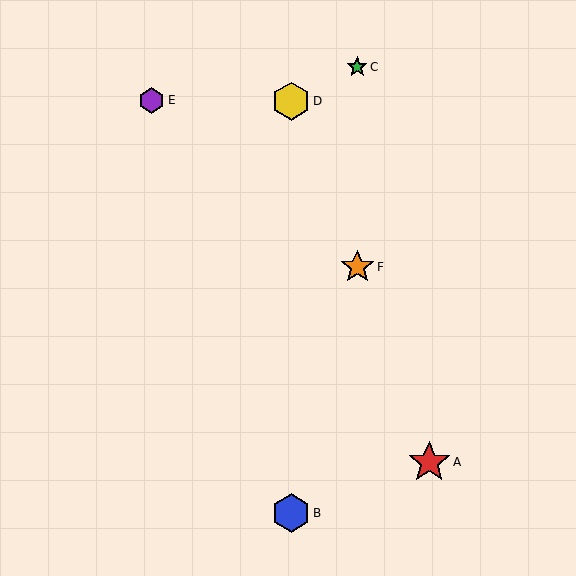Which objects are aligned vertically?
Objects C, F are aligned vertically.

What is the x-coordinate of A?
Object A is at x≈429.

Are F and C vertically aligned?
Yes, both are at x≈357.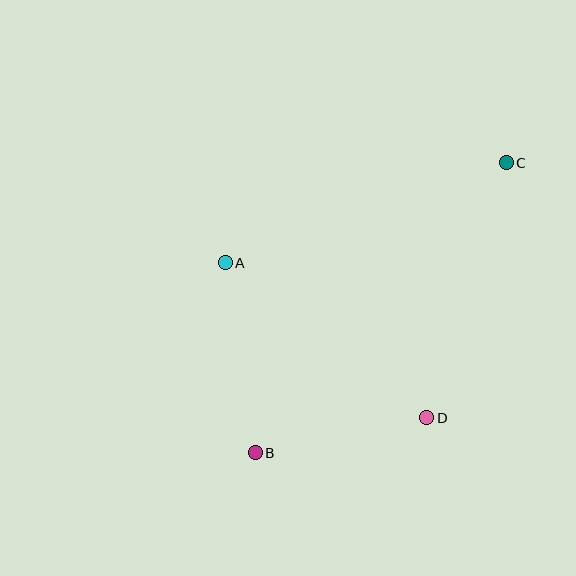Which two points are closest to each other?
Points B and D are closest to each other.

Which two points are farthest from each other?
Points B and C are farthest from each other.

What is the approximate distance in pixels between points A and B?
The distance between A and B is approximately 192 pixels.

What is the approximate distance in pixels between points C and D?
The distance between C and D is approximately 267 pixels.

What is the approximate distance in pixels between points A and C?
The distance between A and C is approximately 298 pixels.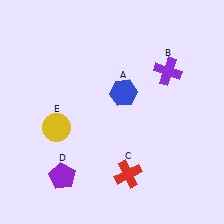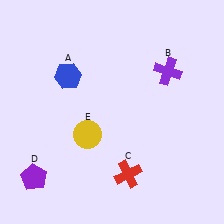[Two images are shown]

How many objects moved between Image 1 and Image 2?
3 objects moved between the two images.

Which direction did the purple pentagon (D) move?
The purple pentagon (D) moved left.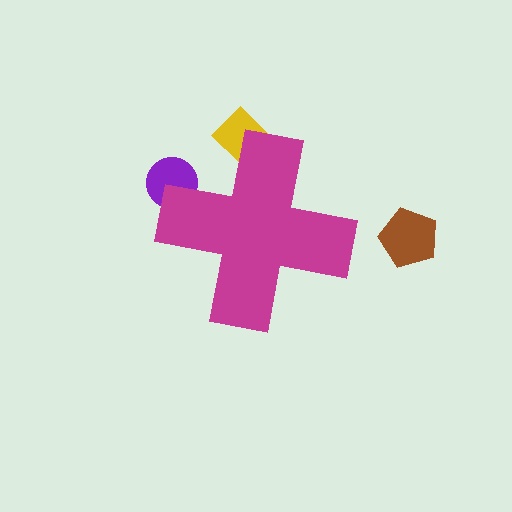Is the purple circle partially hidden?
Yes, the purple circle is partially hidden behind the magenta cross.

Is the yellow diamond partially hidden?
Yes, the yellow diamond is partially hidden behind the magenta cross.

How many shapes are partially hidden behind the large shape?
2 shapes are partially hidden.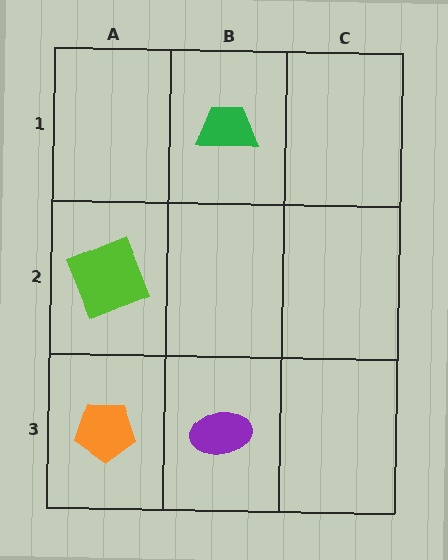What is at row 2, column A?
A lime square.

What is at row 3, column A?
An orange pentagon.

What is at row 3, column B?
A purple ellipse.